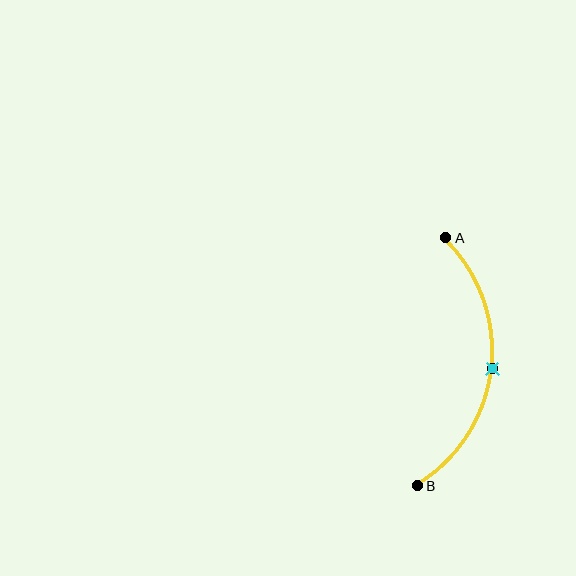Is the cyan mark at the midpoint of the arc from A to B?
Yes. The cyan mark lies on the arc at equal arc-length from both A and B — it is the arc midpoint.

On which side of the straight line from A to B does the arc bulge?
The arc bulges to the right of the straight line connecting A and B.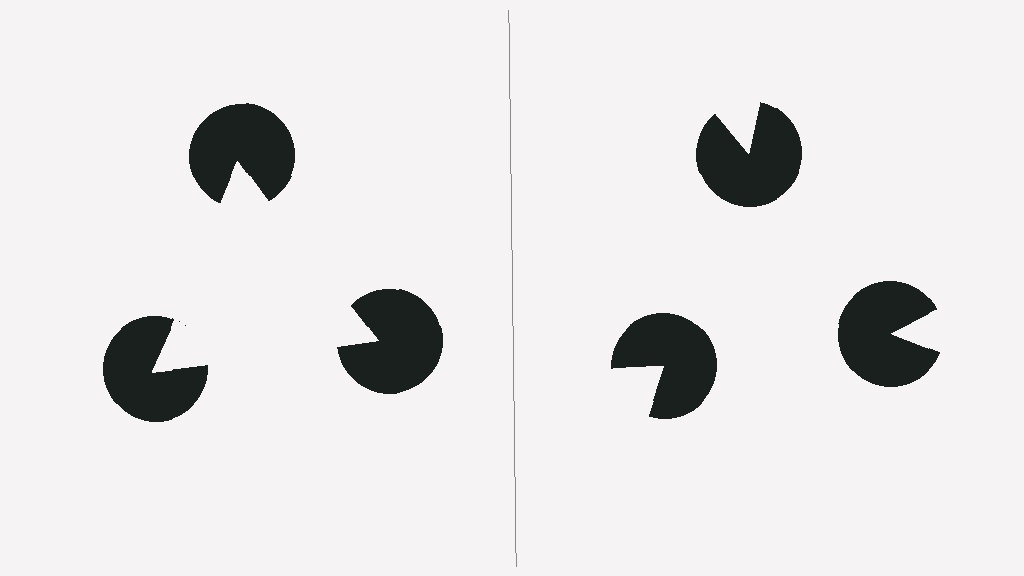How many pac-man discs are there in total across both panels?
6 — 3 on each side.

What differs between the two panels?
The pac-man discs are positioned identically on both sides; only the wedge orientations differ. On the left they align to a triangle; on the right they are misaligned.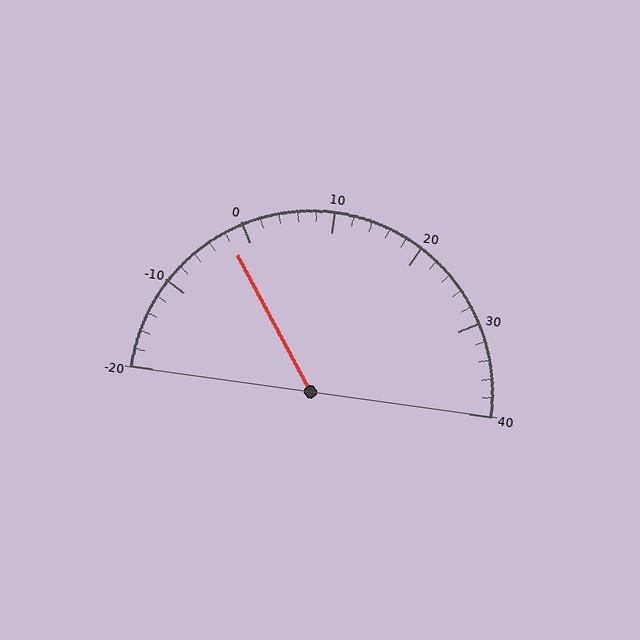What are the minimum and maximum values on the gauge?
The gauge ranges from -20 to 40.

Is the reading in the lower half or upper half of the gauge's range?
The reading is in the lower half of the range (-20 to 40).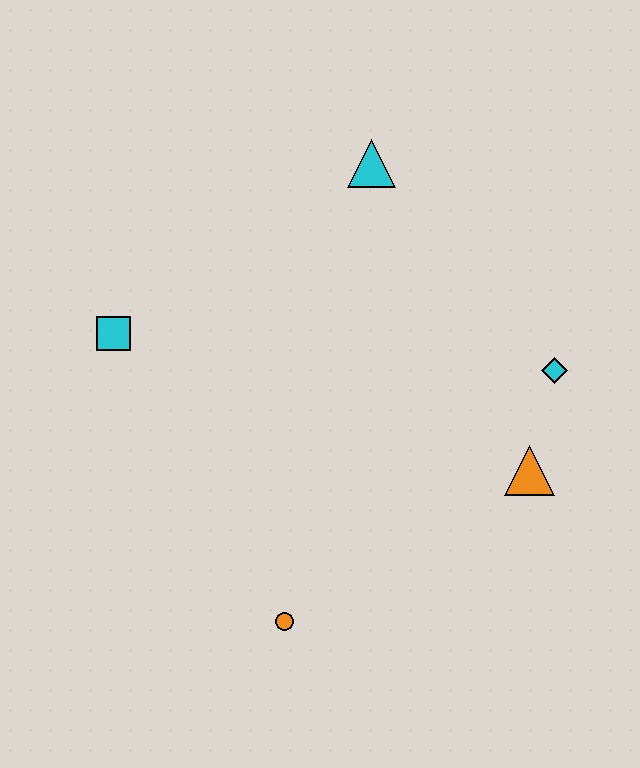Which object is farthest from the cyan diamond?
The cyan square is farthest from the cyan diamond.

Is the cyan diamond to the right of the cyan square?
Yes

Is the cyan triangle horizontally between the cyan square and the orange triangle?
Yes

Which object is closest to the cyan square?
The cyan triangle is closest to the cyan square.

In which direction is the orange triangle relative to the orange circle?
The orange triangle is to the right of the orange circle.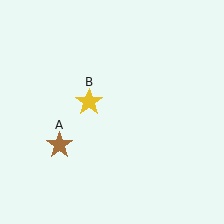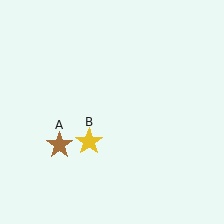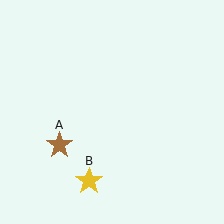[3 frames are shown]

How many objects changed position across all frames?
1 object changed position: yellow star (object B).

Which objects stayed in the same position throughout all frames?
Brown star (object A) remained stationary.